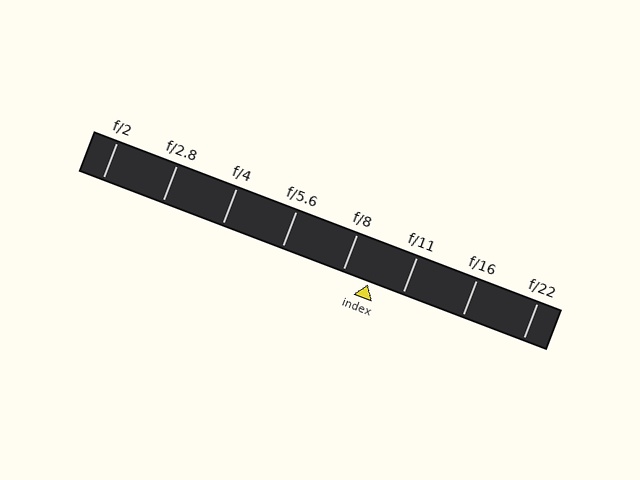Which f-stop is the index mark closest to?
The index mark is closest to f/8.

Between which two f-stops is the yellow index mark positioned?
The index mark is between f/8 and f/11.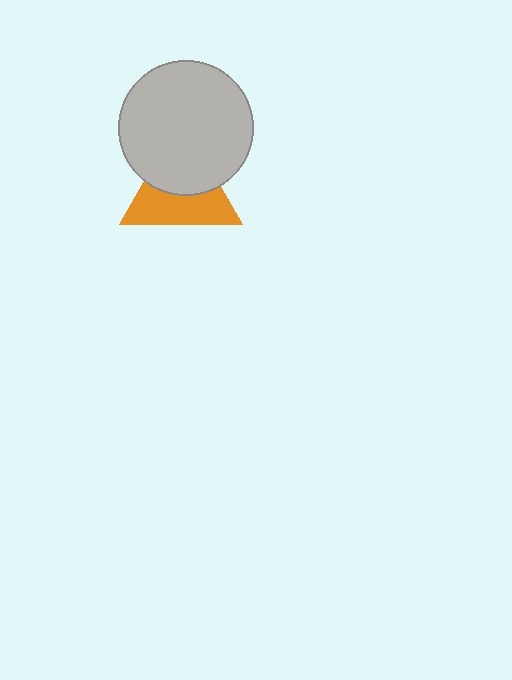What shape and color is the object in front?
The object in front is a light gray circle.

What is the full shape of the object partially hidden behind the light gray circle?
The partially hidden object is an orange triangle.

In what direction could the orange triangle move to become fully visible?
The orange triangle could move down. That would shift it out from behind the light gray circle entirely.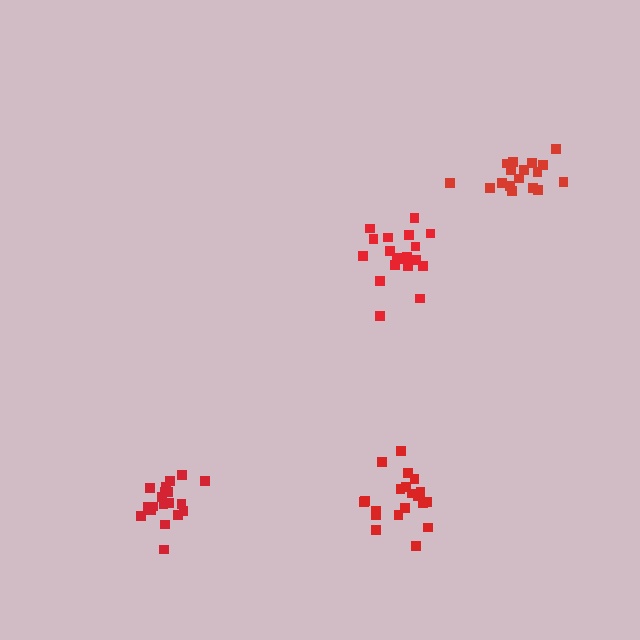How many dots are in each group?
Group 1: 20 dots, Group 2: 19 dots, Group 3: 20 dots, Group 4: 18 dots (77 total).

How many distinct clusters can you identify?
There are 4 distinct clusters.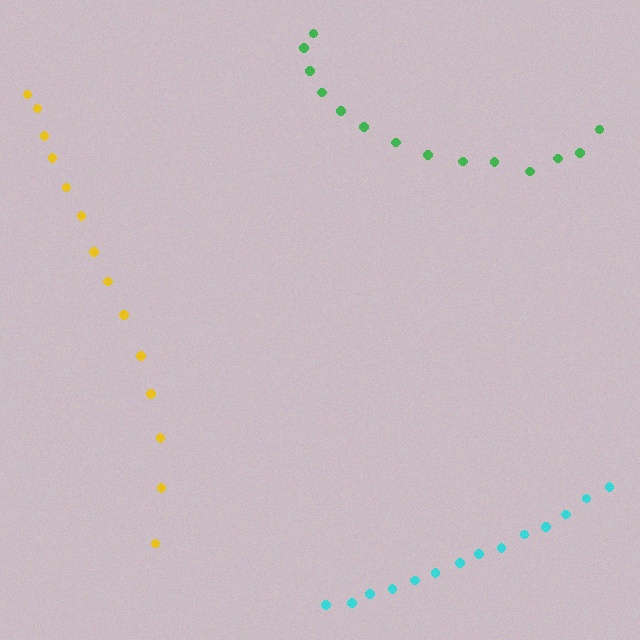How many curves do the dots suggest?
There are 3 distinct paths.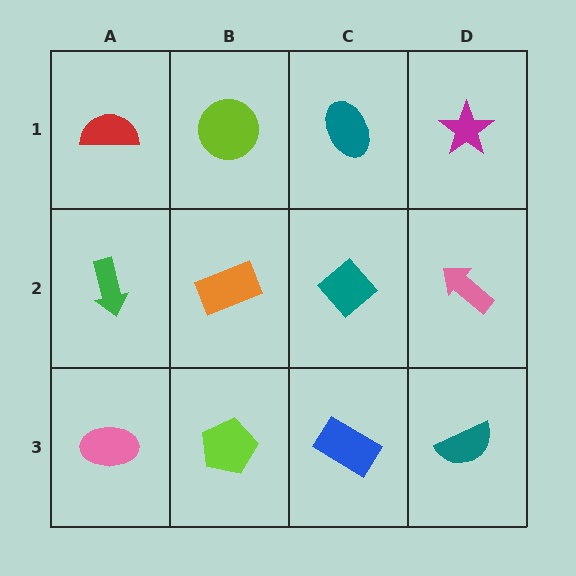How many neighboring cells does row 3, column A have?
2.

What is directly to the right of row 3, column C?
A teal semicircle.